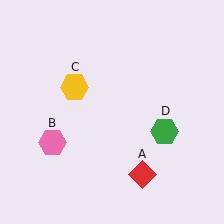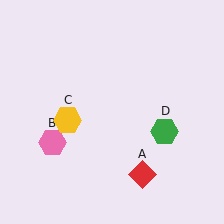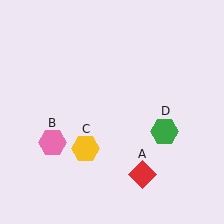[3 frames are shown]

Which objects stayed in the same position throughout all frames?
Red diamond (object A) and pink hexagon (object B) and green hexagon (object D) remained stationary.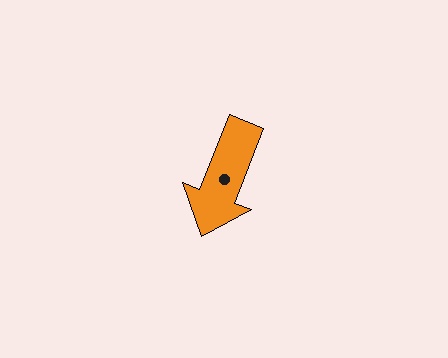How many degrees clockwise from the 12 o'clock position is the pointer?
Approximately 201 degrees.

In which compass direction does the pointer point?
South.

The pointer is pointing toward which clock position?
Roughly 7 o'clock.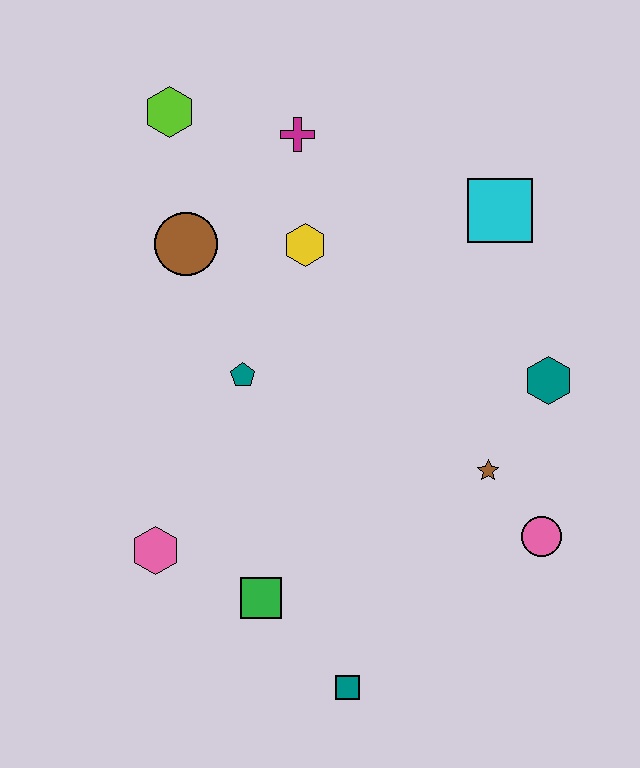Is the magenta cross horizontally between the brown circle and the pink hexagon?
No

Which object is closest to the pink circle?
The brown star is closest to the pink circle.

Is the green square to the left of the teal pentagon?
No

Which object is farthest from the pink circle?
The lime hexagon is farthest from the pink circle.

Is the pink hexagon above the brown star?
No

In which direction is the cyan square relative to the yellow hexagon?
The cyan square is to the right of the yellow hexagon.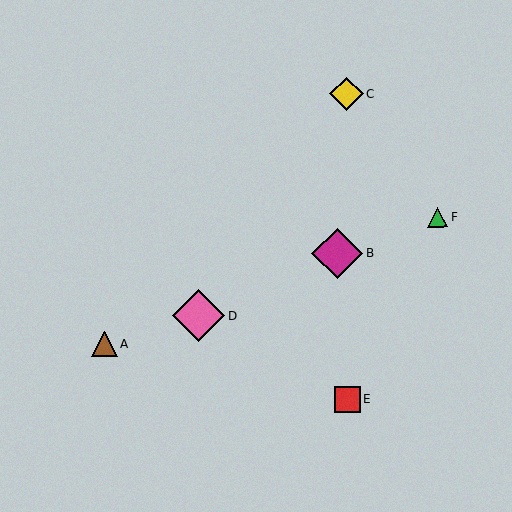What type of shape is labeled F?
Shape F is a green triangle.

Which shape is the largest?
The pink diamond (labeled D) is the largest.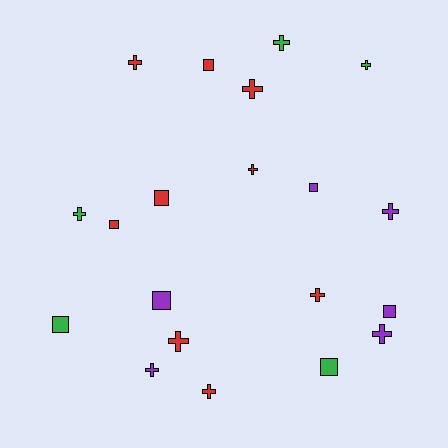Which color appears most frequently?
Red, with 9 objects.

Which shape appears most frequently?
Cross, with 12 objects.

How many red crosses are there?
There are 6 red crosses.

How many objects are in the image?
There are 20 objects.